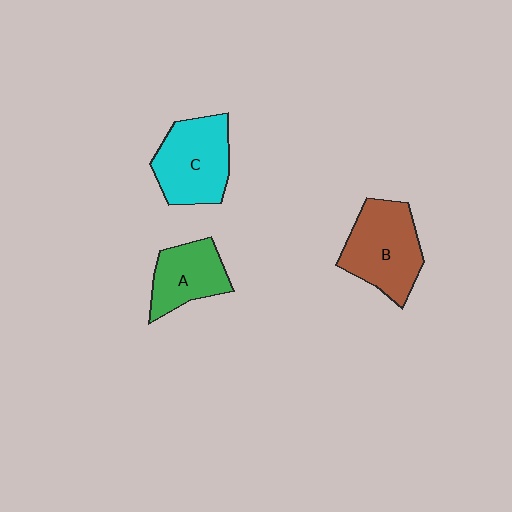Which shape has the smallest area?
Shape A (green).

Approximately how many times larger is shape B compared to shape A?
Approximately 1.4 times.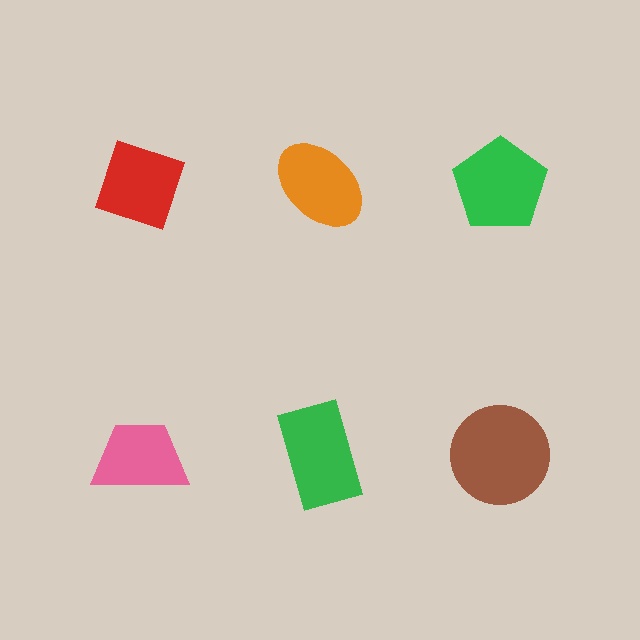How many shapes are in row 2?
3 shapes.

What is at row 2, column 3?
A brown circle.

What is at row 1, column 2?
An orange ellipse.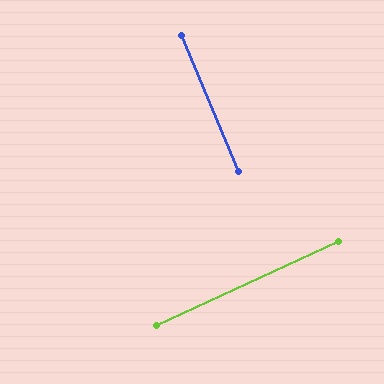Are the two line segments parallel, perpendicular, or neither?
Perpendicular — they meet at approximately 88°.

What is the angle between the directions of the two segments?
Approximately 88 degrees.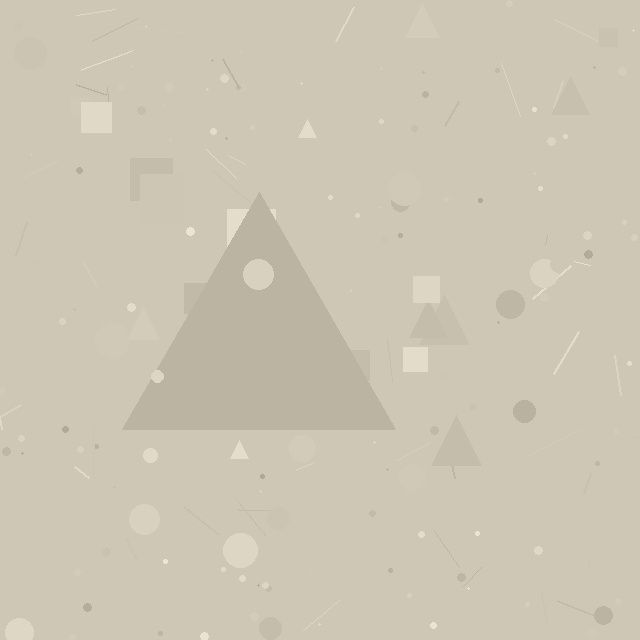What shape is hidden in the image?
A triangle is hidden in the image.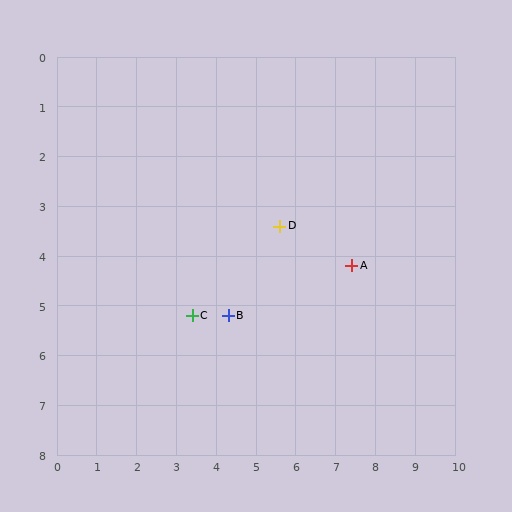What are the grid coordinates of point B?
Point B is at approximately (4.3, 5.2).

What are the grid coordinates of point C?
Point C is at approximately (3.4, 5.2).